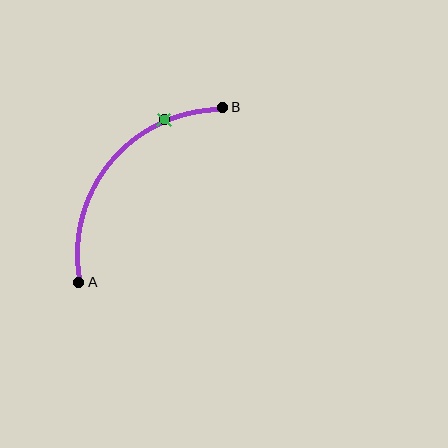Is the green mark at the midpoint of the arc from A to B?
No. The green mark lies on the arc but is closer to endpoint B. The arc midpoint would be at the point on the curve equidistant along the arc from both A and B.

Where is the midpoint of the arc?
The arc midpoint is the point on the curve farthest from the straight line joining A and B. It sits above and to the left of that line.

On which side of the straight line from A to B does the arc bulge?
The arc bulges above and to the left of the straight line connecting A and B.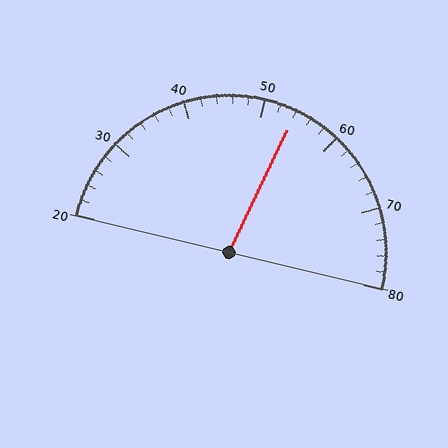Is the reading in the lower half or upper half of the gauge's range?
The reading is in the upper half of the range (20 to 80).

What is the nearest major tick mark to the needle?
The nearest major tick mark is 50.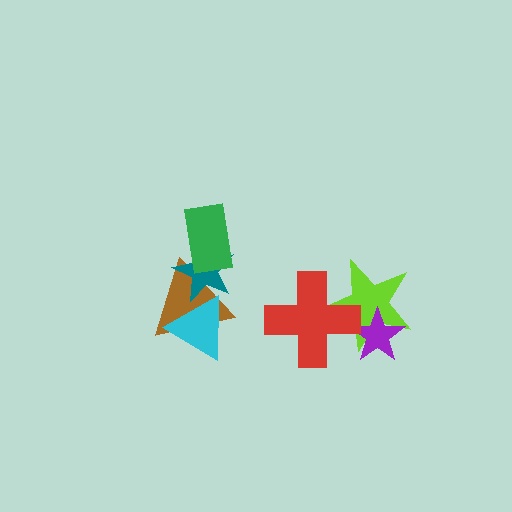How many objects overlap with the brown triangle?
3 objects overlap with the brown triangle.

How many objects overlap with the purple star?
2 objects overlap with the purple star.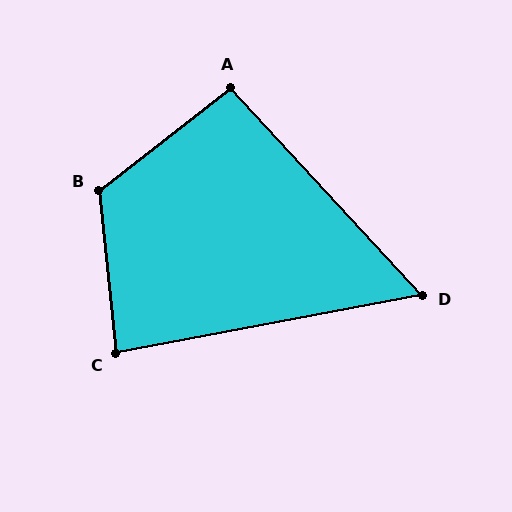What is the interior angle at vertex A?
Approximately 95 degrees (approximately right).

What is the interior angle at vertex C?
Approximately 85 degrees (approximately right).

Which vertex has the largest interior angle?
B, at approximately 122 degrees.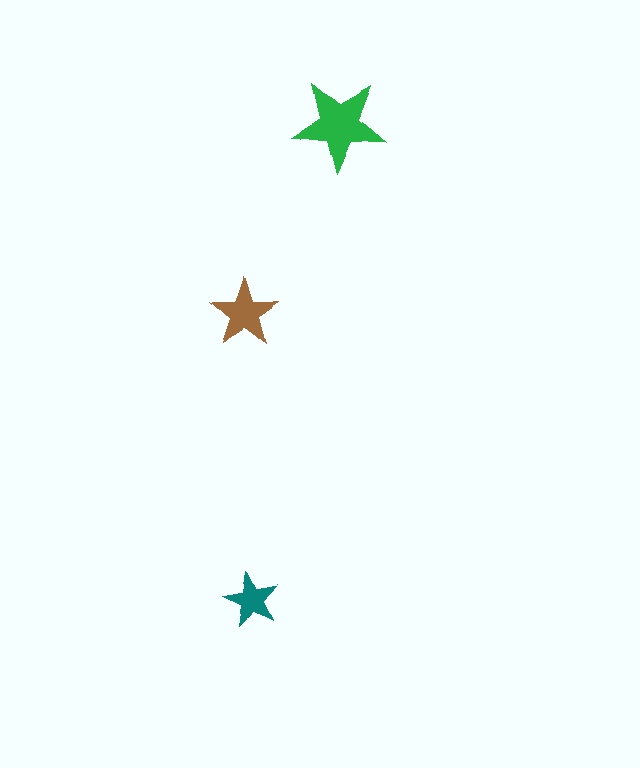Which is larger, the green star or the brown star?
The green one.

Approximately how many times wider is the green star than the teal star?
About 1.5 times wider.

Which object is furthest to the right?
The green star is rightmost.